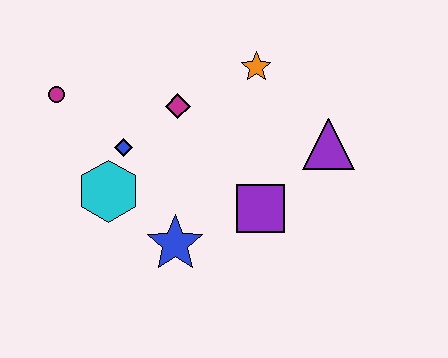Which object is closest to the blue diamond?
The cyan hexagon is closest to the blue diamond.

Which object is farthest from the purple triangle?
The magenta circle is farthest from the purple triangle.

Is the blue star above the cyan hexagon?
No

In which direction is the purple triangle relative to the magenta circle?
The purple triangle is to the right of the magenta circle.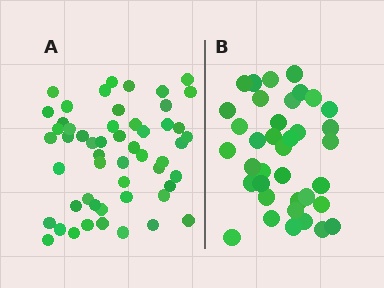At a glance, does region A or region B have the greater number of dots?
Region A (the left region) has more dots.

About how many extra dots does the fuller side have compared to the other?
Region A has approximately 15 more dots than region B.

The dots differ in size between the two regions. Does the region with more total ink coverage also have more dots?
No. Region B has more total ink coverage because its dots are larger, but region A actually contains more individual dots. Total area can be misleading — the number of items is what matters here.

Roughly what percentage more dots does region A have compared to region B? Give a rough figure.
About 45% more.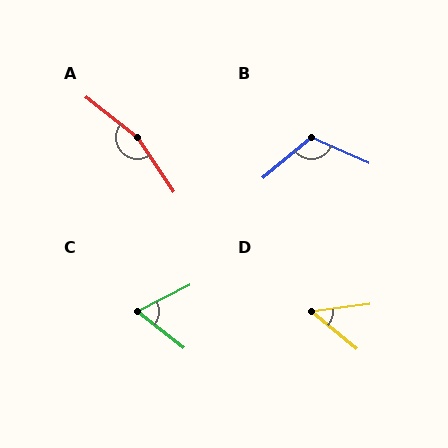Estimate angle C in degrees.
Approximately 65 degrees.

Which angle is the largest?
A, at approximately 162 degrees.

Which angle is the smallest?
D, at approximately 46 degrees.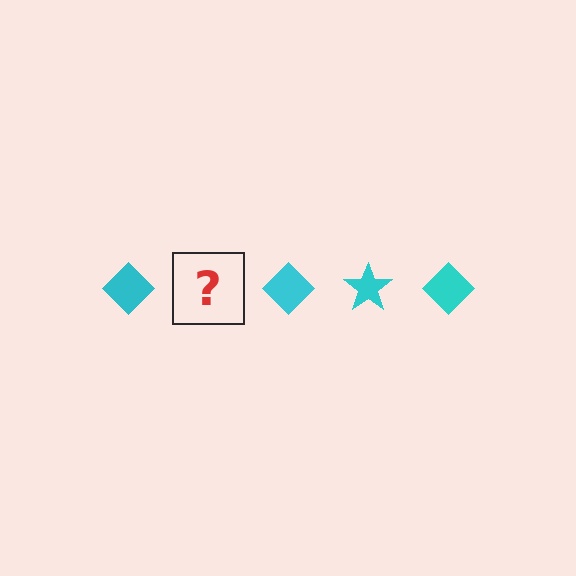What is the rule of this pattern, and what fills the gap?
The rule is that the pattern cycles through diamond, star shapes in cyan. The gap should be filled with a cyan star.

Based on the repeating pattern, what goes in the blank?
The blank should be a cyan star.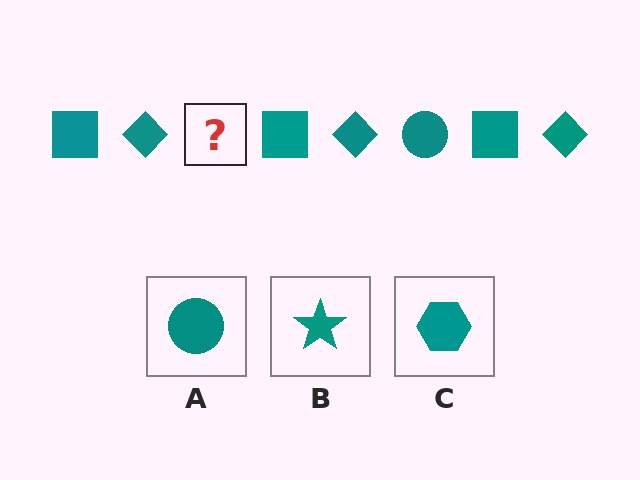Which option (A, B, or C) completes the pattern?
A.